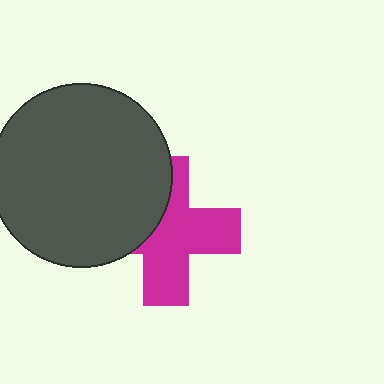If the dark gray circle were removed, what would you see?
You would see the complete magenta cross.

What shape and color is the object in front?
The object in front is a dark gray circle.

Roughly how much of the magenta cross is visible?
About half of it is visible (roughly 63%).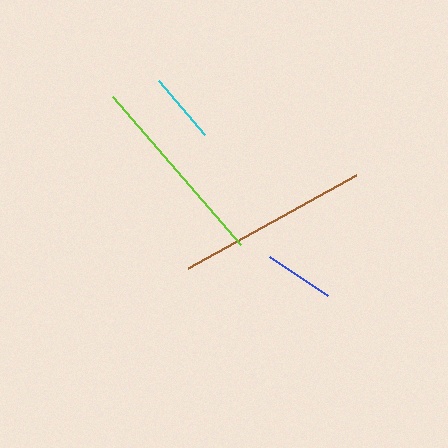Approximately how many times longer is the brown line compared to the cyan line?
The brown line is approximately 2.7 times the length of the cyan line.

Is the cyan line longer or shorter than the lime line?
The lime line is longer than the cyan line.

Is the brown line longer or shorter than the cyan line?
The brown line is longer than the cyan line.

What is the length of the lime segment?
The lime segment is approximately 196 pixels long.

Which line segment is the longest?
The lime line is the longest at approximately 196 pixels.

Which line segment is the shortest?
The blue line is the shortest at approximately 69 pixels.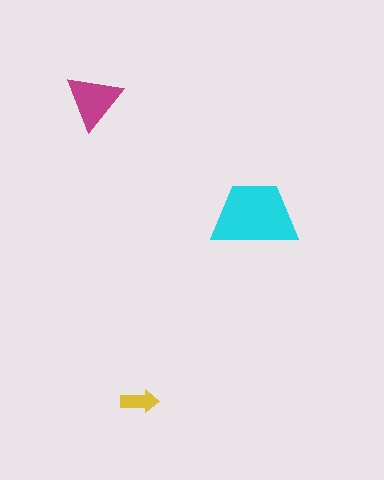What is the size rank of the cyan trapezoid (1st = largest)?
1st.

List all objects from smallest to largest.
The yellow arrow, the magenta triangle, the cyan trapezoid.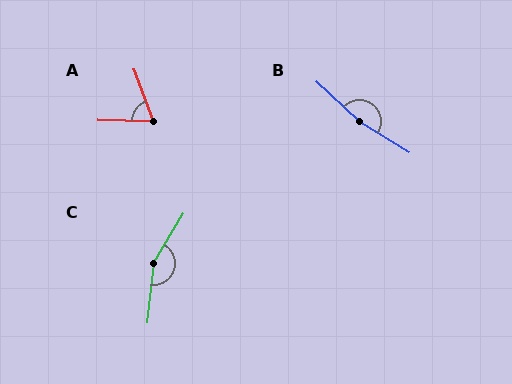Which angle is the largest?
B, at approximately 169 degrees.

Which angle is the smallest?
A, at approximately 68 degrees.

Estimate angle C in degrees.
Approximately 155 degrees.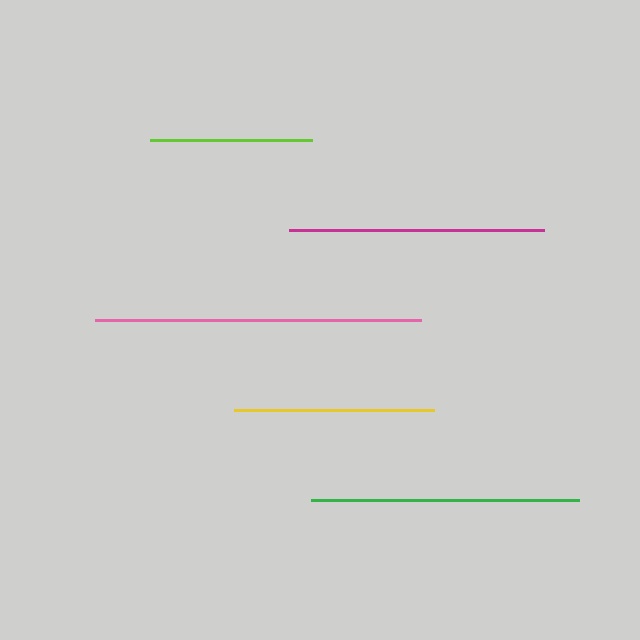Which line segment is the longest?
The pink line is the longest at approximately 326 pixels.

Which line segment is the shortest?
The lime line is the shortest at approximately 162 pixels.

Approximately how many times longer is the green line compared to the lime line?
The green line is approximately 1.7 times the length of the lime line.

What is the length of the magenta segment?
The magenta segment is approximately 256 pixels long.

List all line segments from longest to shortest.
From longest to shortest: pink, green, magenta, yellow, lime.